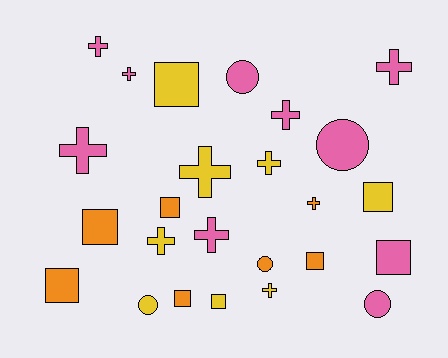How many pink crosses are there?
There are 6 pink crosses.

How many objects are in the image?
There are 25 objects.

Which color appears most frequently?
Pink, with 10 objects.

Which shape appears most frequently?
Cross, with 11 objects.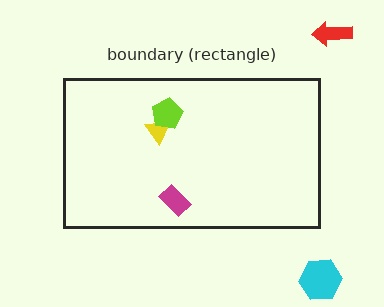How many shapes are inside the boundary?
3 inside, 2 outside.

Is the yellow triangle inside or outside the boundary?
Inside.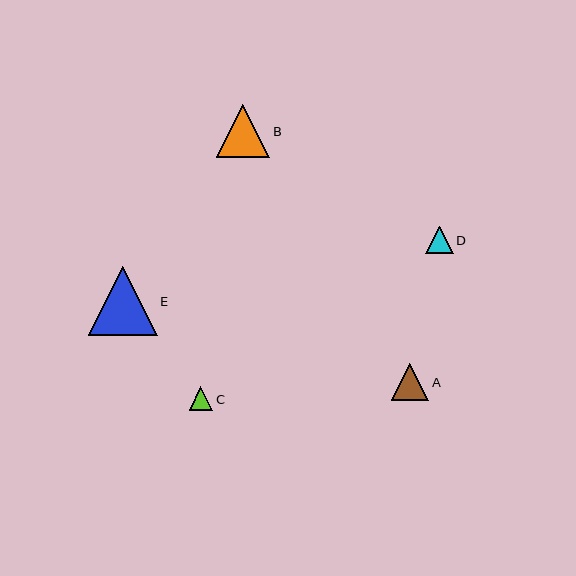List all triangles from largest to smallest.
From largest to smallest: E, B, A, D, C.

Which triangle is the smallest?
Triangle C is the smallest with a size of approximately 23 pixels.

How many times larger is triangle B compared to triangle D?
Triangle B is approximately 2.0 times the size of triangle D.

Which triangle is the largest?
Triangle E is the largest with a size of approximately 69 pixels.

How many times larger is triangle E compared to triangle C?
Triangle E is approximately 2.9 times the size of triangle C.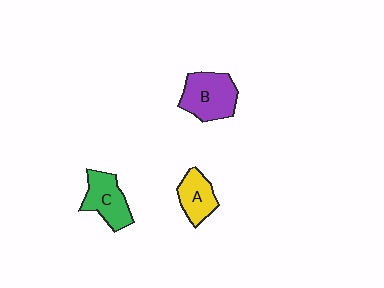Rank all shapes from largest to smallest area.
From largest to smallest: B (purple), C (green), A (yellow).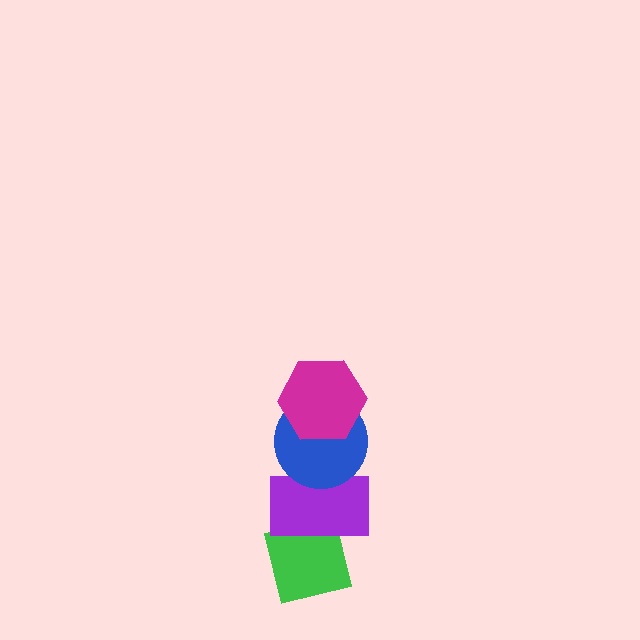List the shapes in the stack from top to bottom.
From top to bottom: the magenta hexagon, the blue circle, the purple rectangle, the green square.